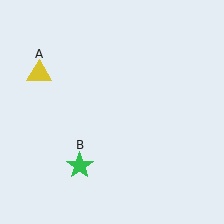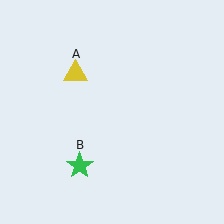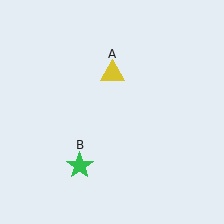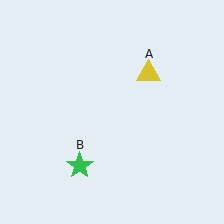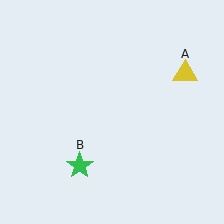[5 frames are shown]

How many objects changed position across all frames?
1 object changed position: yellow triangle (object A).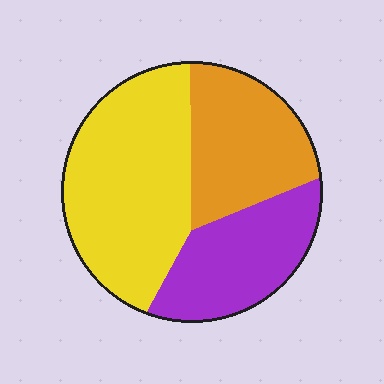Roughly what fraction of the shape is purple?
Purple takes up about one quarter (1/4) of the shape.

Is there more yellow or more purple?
Yellow.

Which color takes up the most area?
Yellow, at roughly 45%.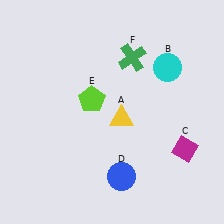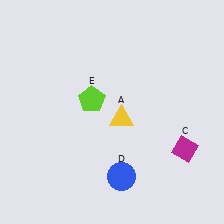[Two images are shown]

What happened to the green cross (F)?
The green cross (F) was removed in Image 2. It was in the top-right area of Image 1.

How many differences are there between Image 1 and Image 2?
There are 2 differences between the two images.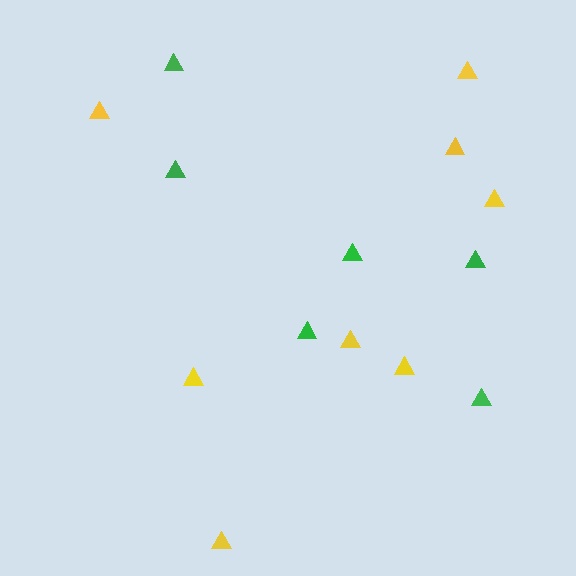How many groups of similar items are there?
There are 2 groups: one group of green triangles (6) and one group of yellow triangles (8).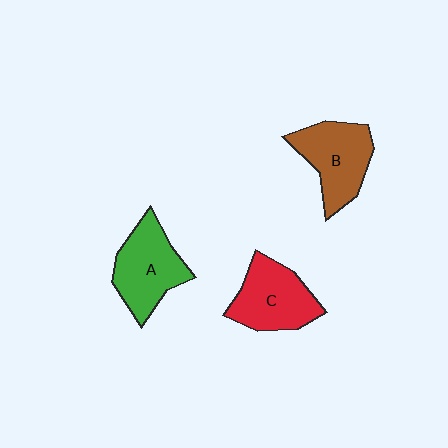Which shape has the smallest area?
Shape C (red).